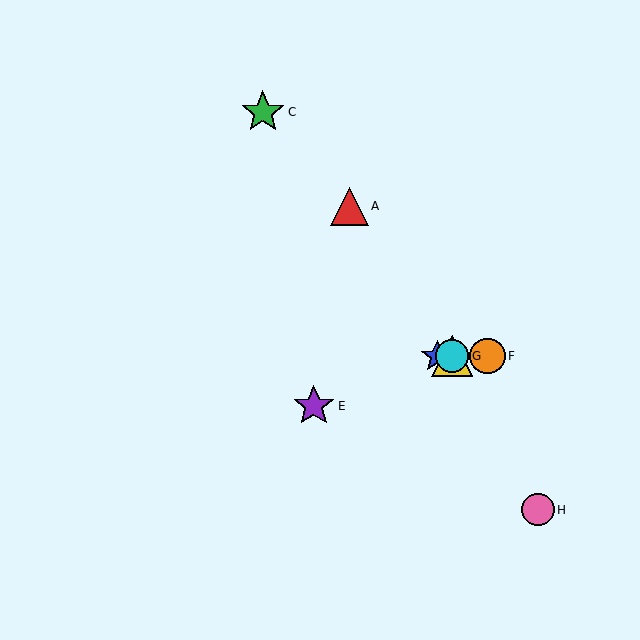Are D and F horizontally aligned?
Yes, both are at y≈356.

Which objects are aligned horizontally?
Objects B, D, F, G are aligned horizontally.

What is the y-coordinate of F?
Object F is at y≈356.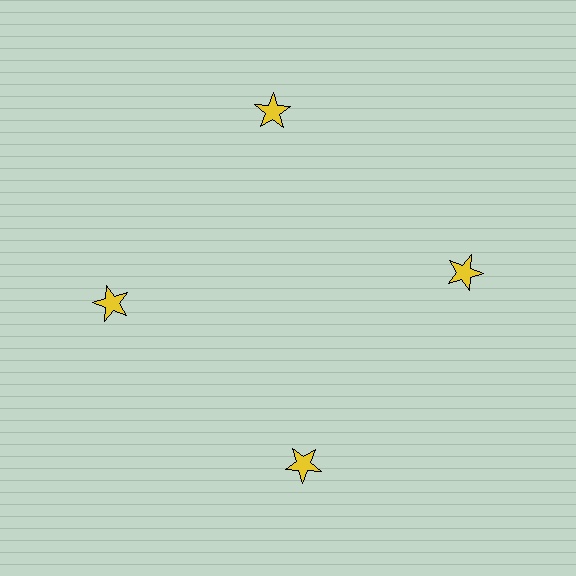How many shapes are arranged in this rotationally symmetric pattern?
There are 4 shapes, arranged in 4 groups of 1.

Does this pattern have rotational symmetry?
Yes, this pattern has 4-fold rotational symmetry. It looks the same after rotating 90 degrees around the center.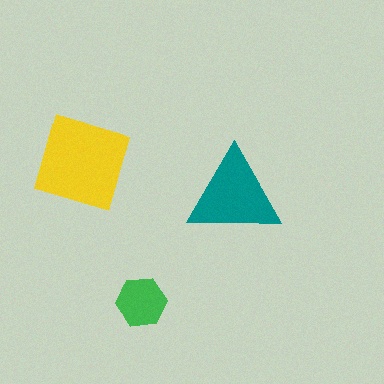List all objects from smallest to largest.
The green hexagon, the teal triangle, the yellow square.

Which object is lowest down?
The green hexagon is bottommost.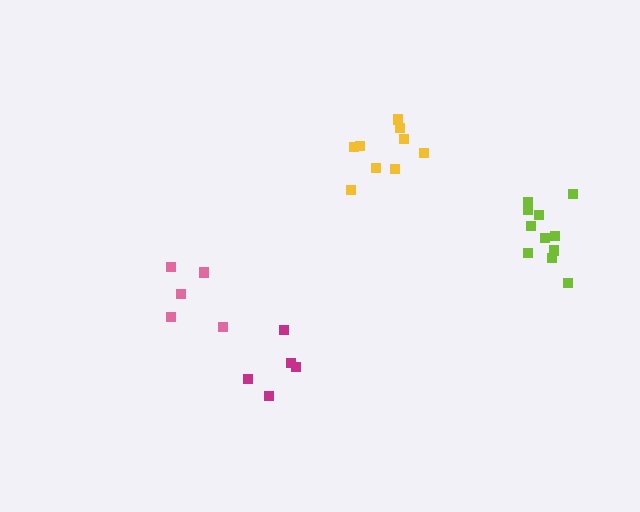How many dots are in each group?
Group 1: 5 dots, Group 2: 5 dots, Group 3: 10 dots, Group 4: 11 dots (31 total).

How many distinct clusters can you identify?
There are 4 distinct clusters.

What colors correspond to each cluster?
The clusters are colored: magenta, pink, yellow, lime.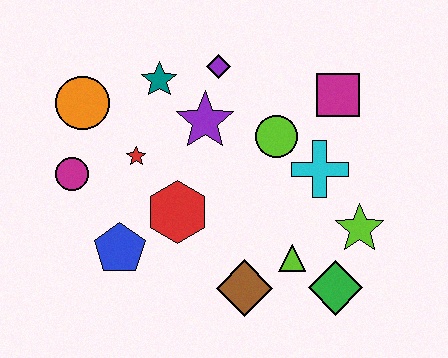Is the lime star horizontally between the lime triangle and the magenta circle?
No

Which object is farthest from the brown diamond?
The orange circle is farthest from the brown diamond.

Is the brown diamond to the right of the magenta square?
No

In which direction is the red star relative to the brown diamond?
The red star is above the brown diamond.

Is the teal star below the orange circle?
No